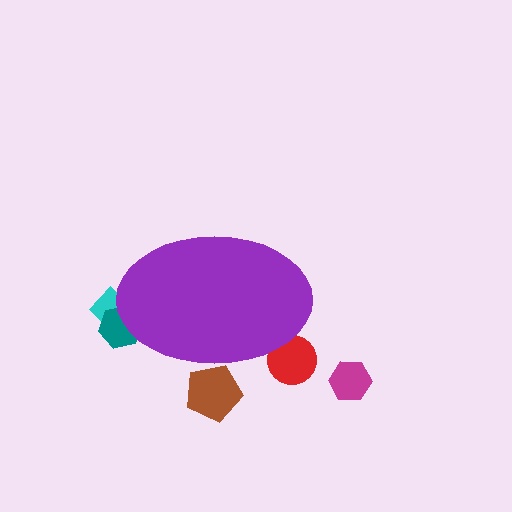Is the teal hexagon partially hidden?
Yes, the teal hexagon is partially hidden behind the purple ellipse.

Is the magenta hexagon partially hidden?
No, the magenta hexagon is fully visible.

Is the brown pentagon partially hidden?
Yes, the brown pentagon is partially hidden behind the purple ellipse.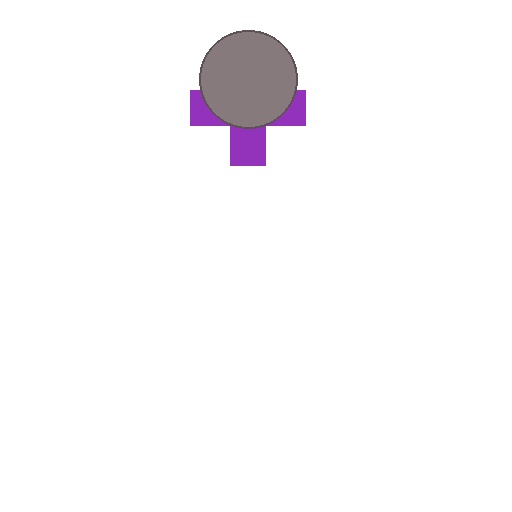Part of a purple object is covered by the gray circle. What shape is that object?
It is a cross.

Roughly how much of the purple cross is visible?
A small part of it is visible (roughly 39%).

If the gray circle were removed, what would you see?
You would see the complete purple cross.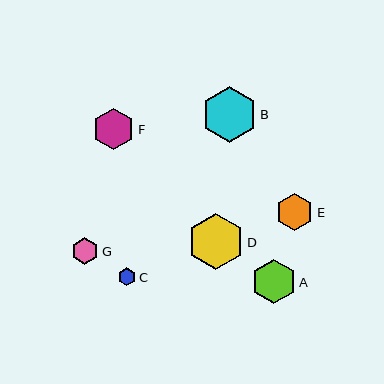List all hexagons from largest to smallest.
From largest to smallest: D, B, A, F, E, G, C.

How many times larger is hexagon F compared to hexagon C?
Hexagon F is approximately 2.3 times the size of hexagon C.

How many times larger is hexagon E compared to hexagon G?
Hexagon E is approximately 1.4 times the size of hexagon G.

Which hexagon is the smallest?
Hexagon C is the smallest with a size of approximately 18 pixels.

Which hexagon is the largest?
Hexagon D is the largest with a size of approximately 56 pixels.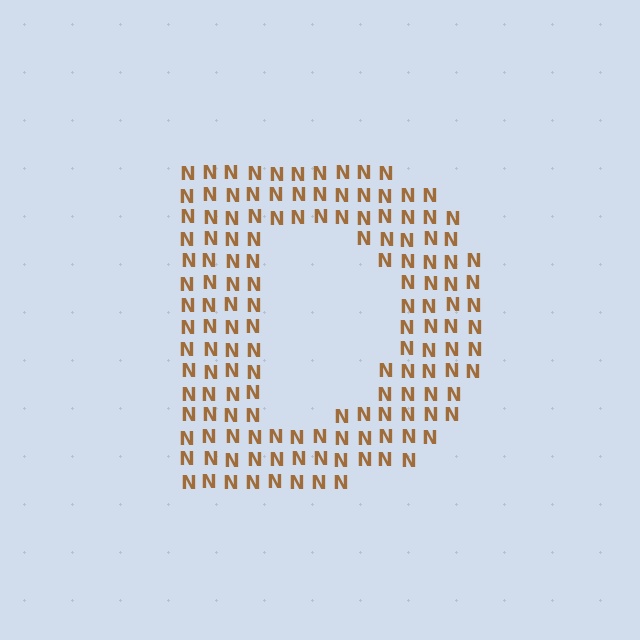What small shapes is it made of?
It is made of small letter N's.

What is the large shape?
The large shape is the letter D.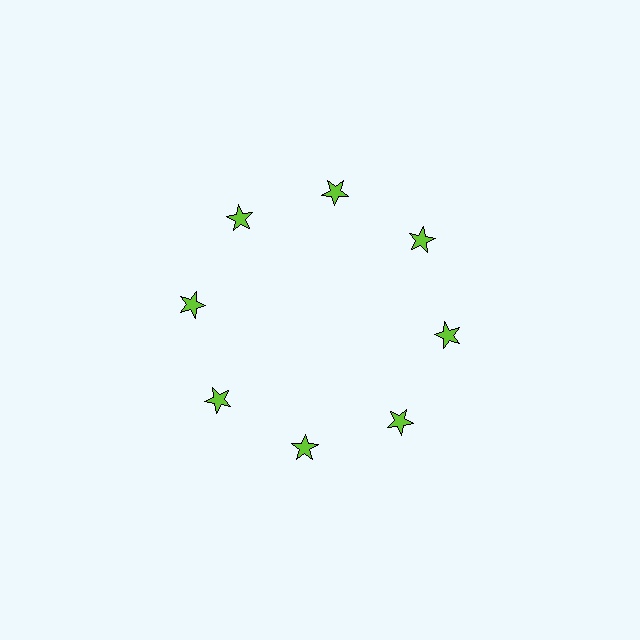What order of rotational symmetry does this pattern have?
This pattern has 8-fold rotational symmetry.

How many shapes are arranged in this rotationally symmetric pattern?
There are 8 shapes, arranged in 8 groups of 1.